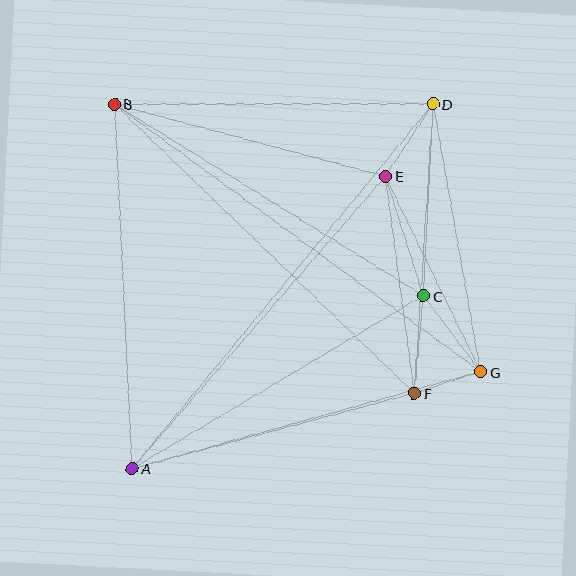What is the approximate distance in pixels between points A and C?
The distance between A and C is approximately 339 pixels.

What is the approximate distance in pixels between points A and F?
The distance between A and F is approximately 292 pixels.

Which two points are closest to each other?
Points F and G are closest to each other.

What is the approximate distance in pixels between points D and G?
The distance between D and G is approximately 272 pixels.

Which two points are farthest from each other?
Points A and D are farthest from each other.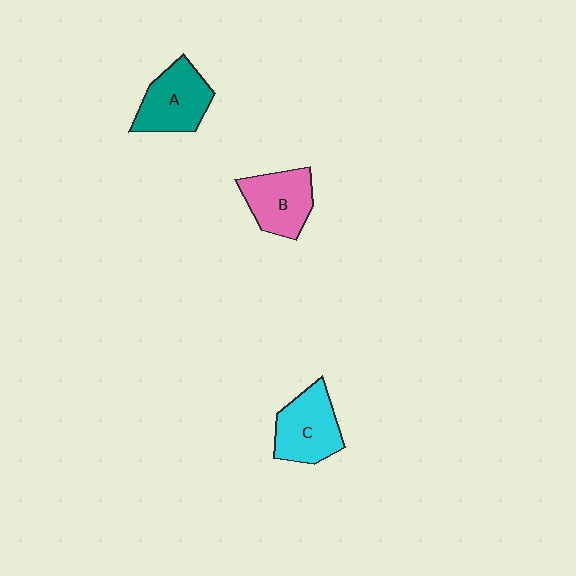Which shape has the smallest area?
Shape B (pink).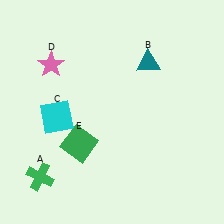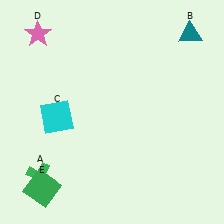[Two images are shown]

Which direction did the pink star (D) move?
The pink star (D) moved up.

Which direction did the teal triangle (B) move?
The teal triangle (B) moved right.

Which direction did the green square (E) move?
The green square (E) moved down.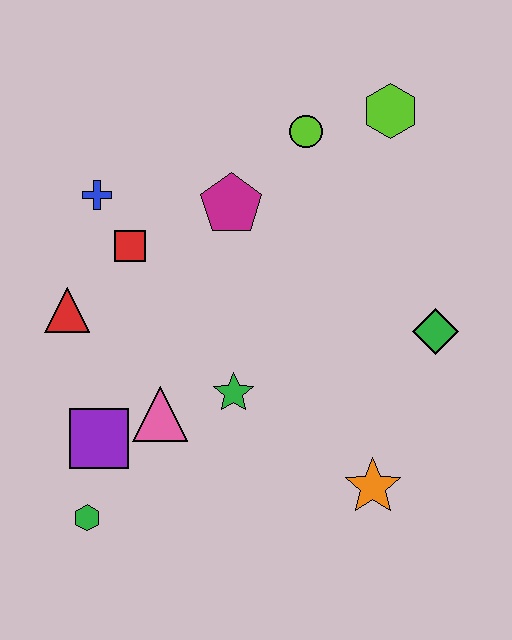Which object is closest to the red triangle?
The red square is closest to the red triangle.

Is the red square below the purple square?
No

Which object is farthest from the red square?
The orange star is farthest from the red square.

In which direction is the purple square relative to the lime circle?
The purple square is below the lime circle.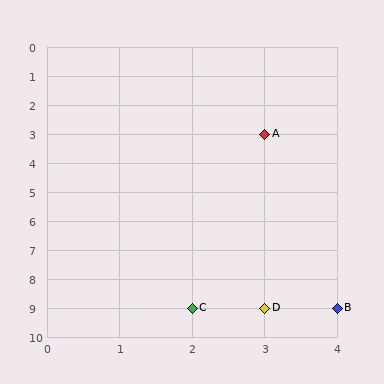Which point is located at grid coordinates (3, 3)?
Point A is at (3, 3).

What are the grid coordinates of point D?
Point D is at grid coordinates (3, 9).